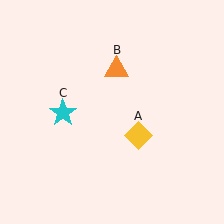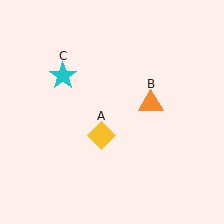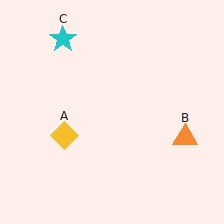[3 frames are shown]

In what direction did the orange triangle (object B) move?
The orange triangle (object B) moved down and to the right.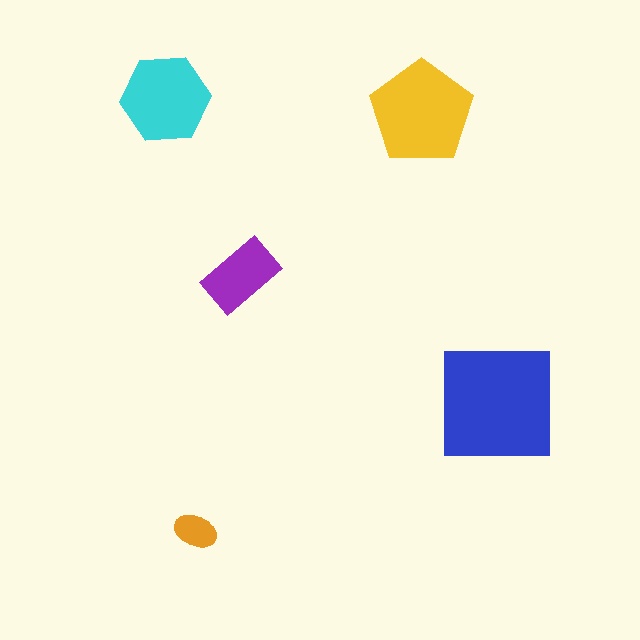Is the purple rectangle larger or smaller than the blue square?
Smaller.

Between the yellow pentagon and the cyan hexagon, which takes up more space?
The yellow pentagon.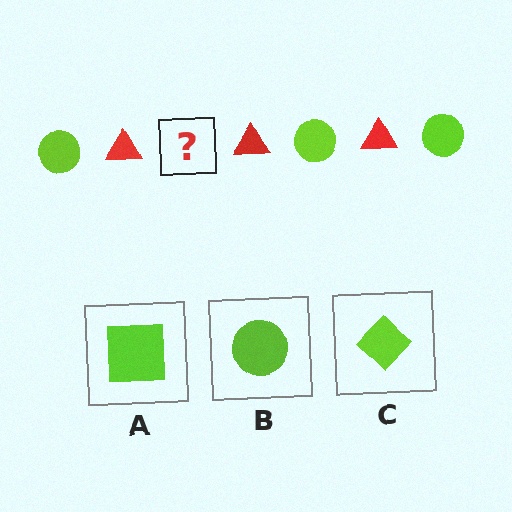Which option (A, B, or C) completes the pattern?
B.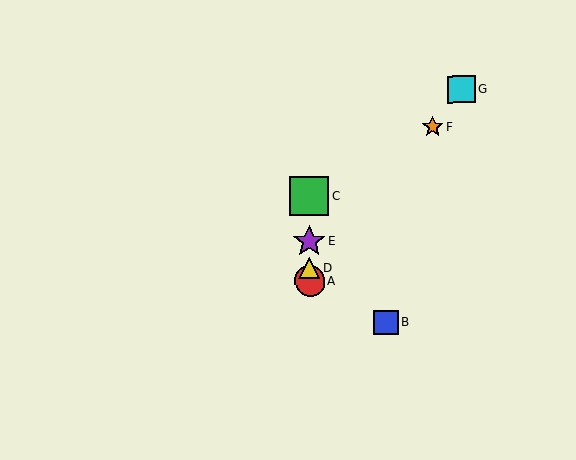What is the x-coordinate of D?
Object D is at x≈310.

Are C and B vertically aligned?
No, C is at x≈309 and B is at x≈386.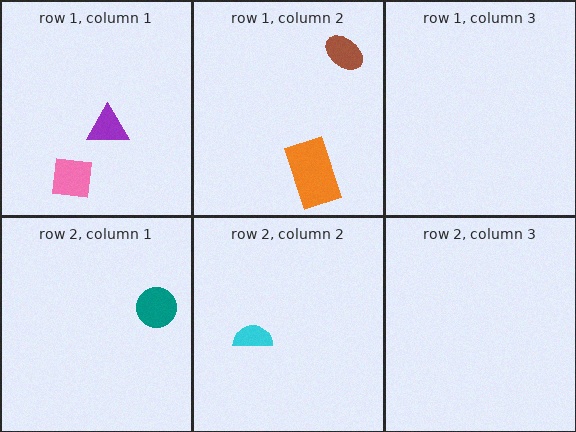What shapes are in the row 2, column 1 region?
The teal circle.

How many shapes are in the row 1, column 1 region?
2.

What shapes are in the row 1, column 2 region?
The brown ellipse, the orange rectangle.